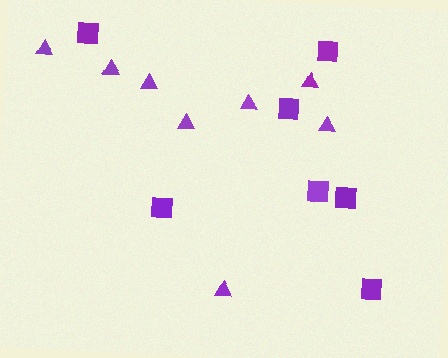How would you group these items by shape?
There are 2 groups: one group of triangles (8) and one group of squares (7).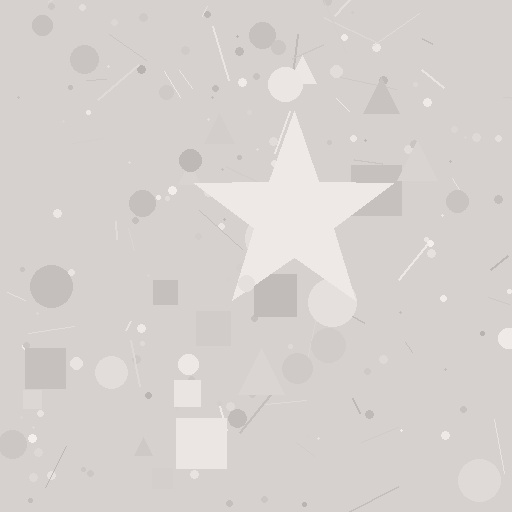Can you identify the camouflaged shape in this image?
The camouflaged shape is a star.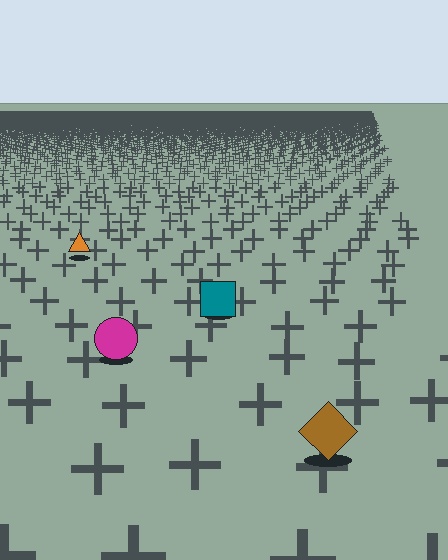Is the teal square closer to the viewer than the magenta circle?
No. The magenta circle is closer — you can tell from the texture gradient: the ground texture is coarser near it.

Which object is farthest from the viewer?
The orange triangle is farthest from the viewer. It appears smaller and the ground texture around it is denser.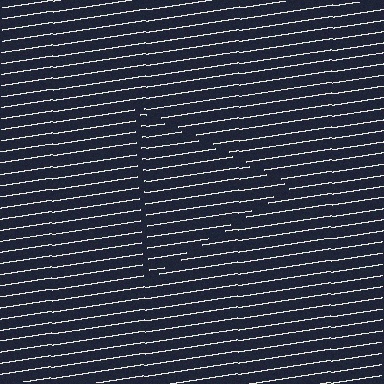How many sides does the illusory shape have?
3 sides — the line-ends trace a triangle.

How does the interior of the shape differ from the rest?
The interior of the shape contains the same grating, shifted by half a period — the contour is defined by the phase discontinuity where line-ends from the inner and outer gratings abut.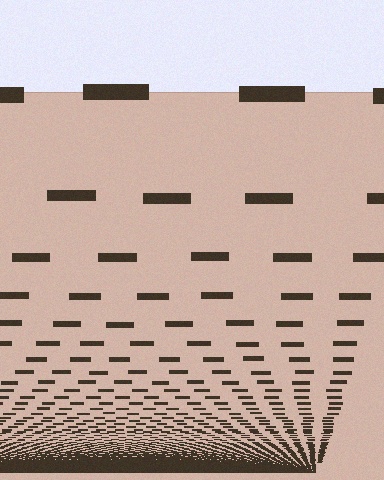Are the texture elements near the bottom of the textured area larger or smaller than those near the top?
Smaller. The gradient is inverted — elements near the bottom are smaller and denser.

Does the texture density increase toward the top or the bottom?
Density increases toward the bottom.